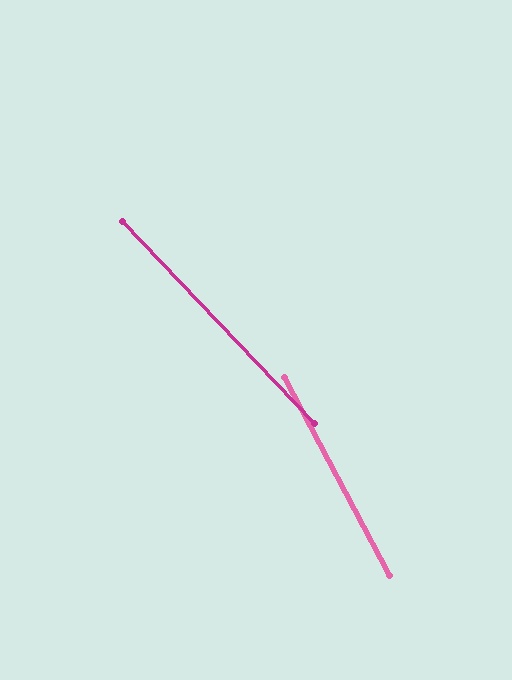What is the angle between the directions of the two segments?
Approximately 15 degrees.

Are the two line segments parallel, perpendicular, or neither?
Neither parallel nor perpendicular — they differ by about 15°.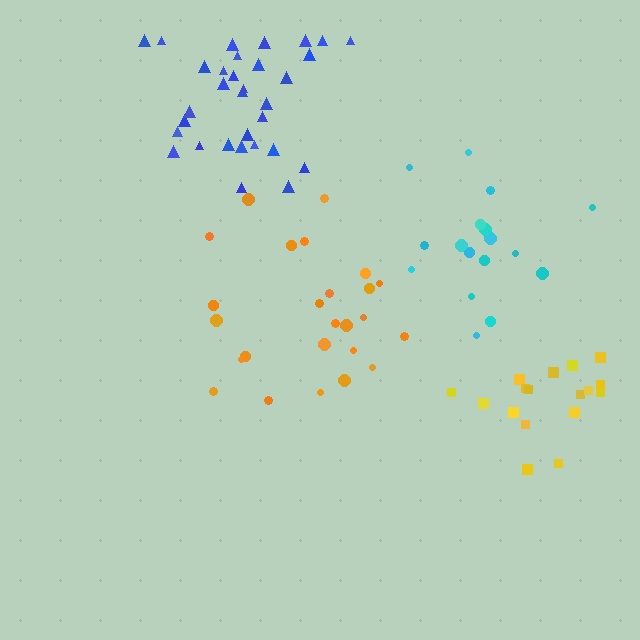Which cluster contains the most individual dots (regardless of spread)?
Blue (33).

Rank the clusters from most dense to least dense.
yellow, blue, cyan, orange.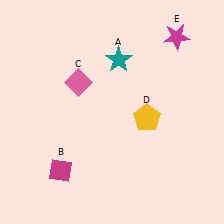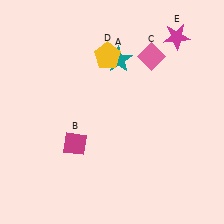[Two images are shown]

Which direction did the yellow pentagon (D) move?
The yellow pentagon (D) moved up.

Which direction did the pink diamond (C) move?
The pink diamond (C) moved right.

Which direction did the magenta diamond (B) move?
The magenta diamond (B) moved up.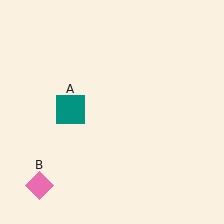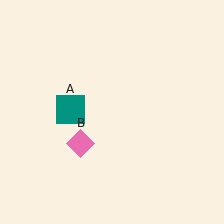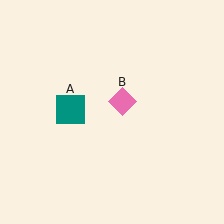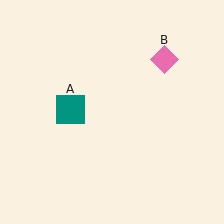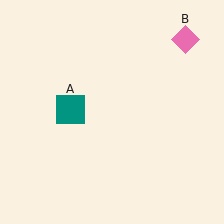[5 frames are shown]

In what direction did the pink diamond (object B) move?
The pink diamond (object B) moved up and to the right.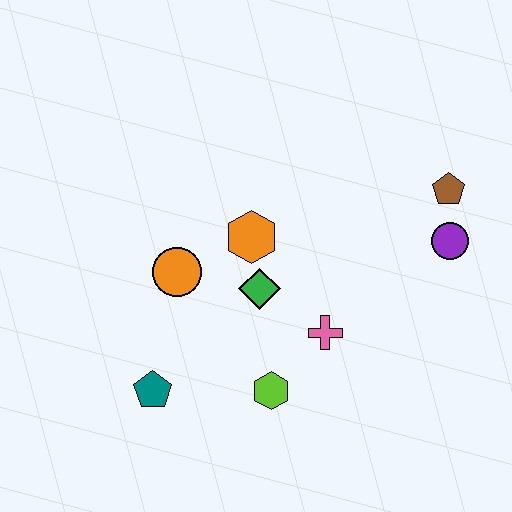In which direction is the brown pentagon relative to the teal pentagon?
The brown pentagon is to the right of the teal pentagon.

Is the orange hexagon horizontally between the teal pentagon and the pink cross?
Yes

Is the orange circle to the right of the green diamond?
No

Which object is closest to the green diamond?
The orange hexagon is closest to the green diamond.